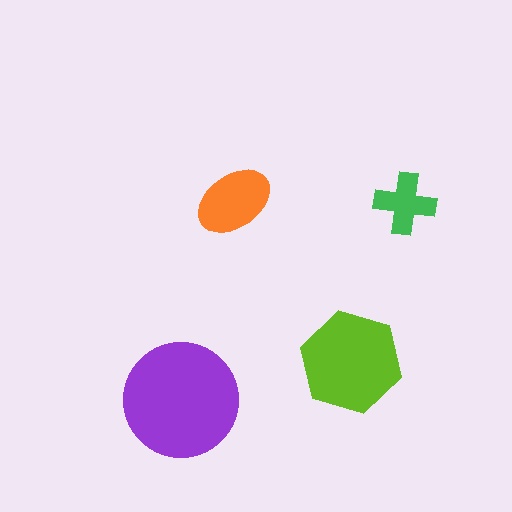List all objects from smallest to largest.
The green cross, the orange ellipse, the lime hexagon, the purple circle.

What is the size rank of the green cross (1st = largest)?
4th.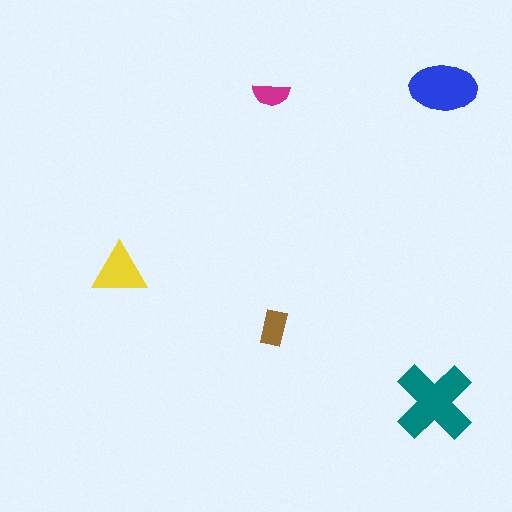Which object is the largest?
The teal cross.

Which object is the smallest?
The magenta semicircle.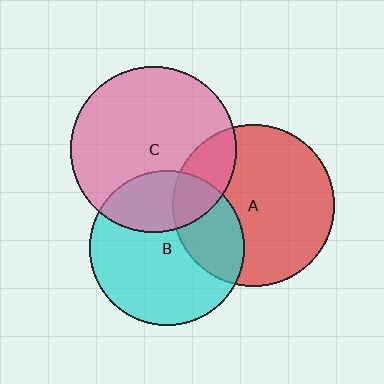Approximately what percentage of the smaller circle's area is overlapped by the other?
Approximately 30%.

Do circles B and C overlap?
Yes.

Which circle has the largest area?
Circle C (pink).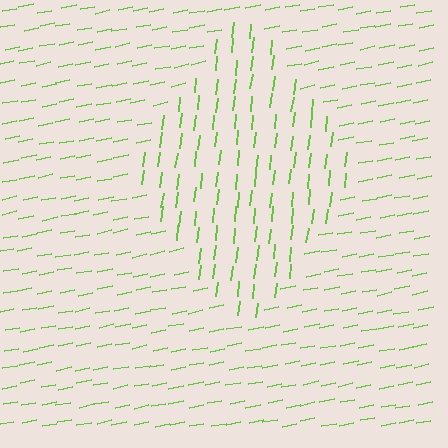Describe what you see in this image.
The image is filled with small lime line segments. A diamond region in the image has lines oriented differently from the surrounding lines, creating a visible texture boundary.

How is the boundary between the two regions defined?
The boundary is defined purely by a change in line orientation (approximately 72 degrees difference). All lines are the same color and thickness.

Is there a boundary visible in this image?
Yes, there is a texture boundary formed by a change in line orientation.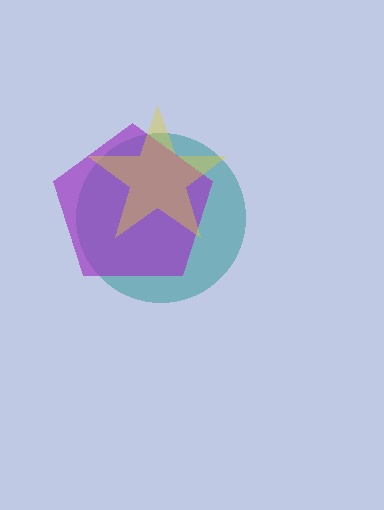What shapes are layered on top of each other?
The layered shapes are: a teal circle, a purple pentagon, a yellow star.